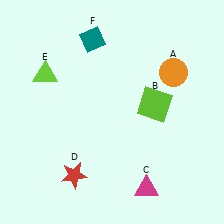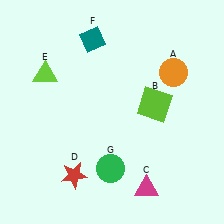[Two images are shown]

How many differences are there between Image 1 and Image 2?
There is 1 difference between the two images.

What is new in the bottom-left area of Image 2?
A green circle (G) was added in the bottom-left area of Image 2.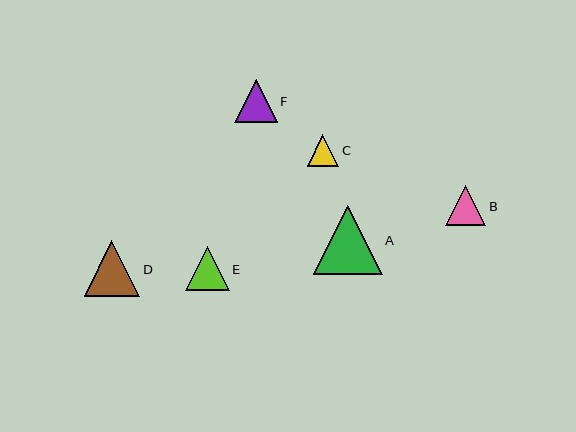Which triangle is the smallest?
Triangle C is the smallest with a size of approximately 32 pixels.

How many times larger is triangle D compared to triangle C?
Triangle D is approximately 1.7 times the size of triangle C.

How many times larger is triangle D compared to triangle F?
Triangle D is approximately 1.3 times the size of triangle F.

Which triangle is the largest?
Triangle A is the largest with a size of approximately 69 pixels.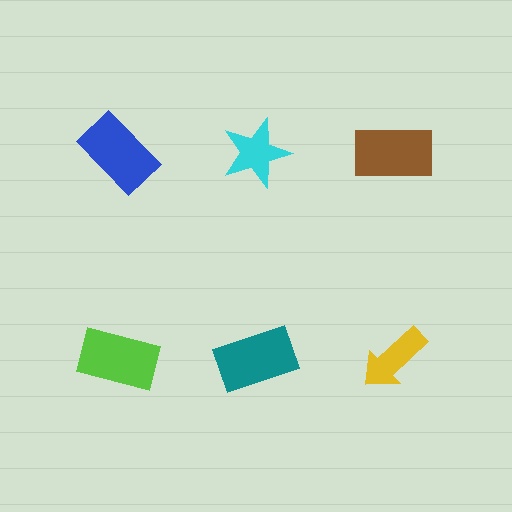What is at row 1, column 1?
A blue rectangle.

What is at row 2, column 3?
A yellow arrow.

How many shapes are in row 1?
3 shapes.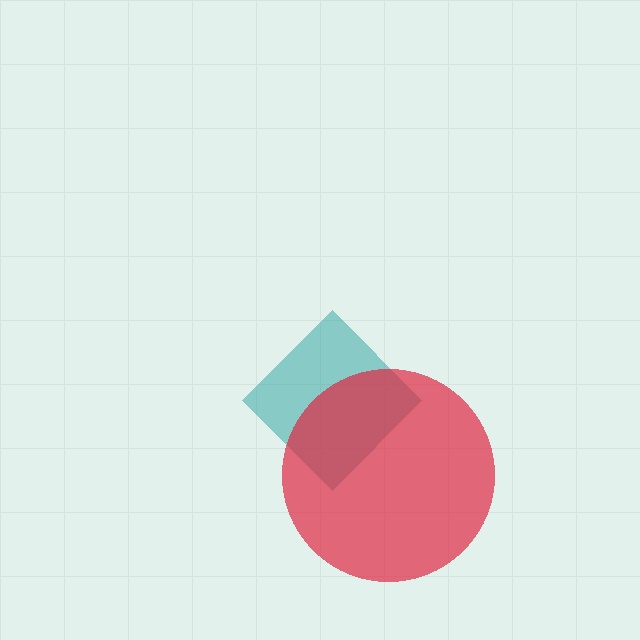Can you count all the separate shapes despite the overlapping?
Yes, there are 2 separate shapes.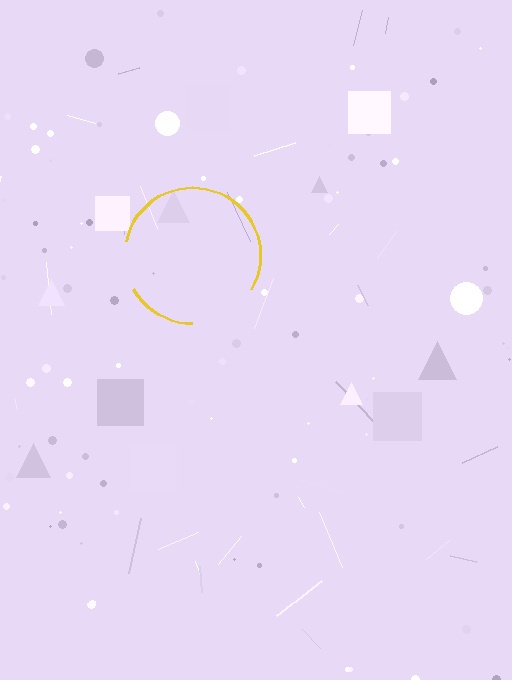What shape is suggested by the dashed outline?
The dashed outline suggests a circle.